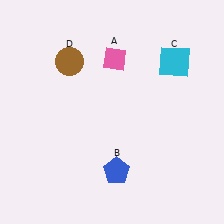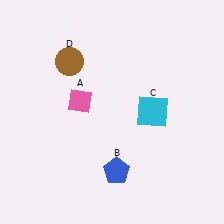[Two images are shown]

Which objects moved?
The objects that moved are: the pink diamond (A), the cyan square (C).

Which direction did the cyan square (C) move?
The cyan square (C) moved down.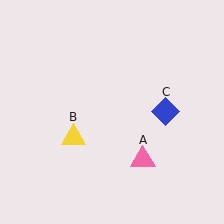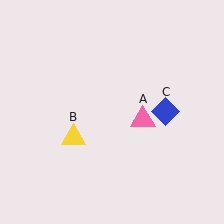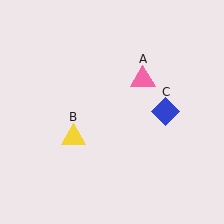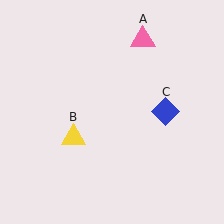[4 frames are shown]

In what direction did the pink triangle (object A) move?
The pink triangle (object A) moved up.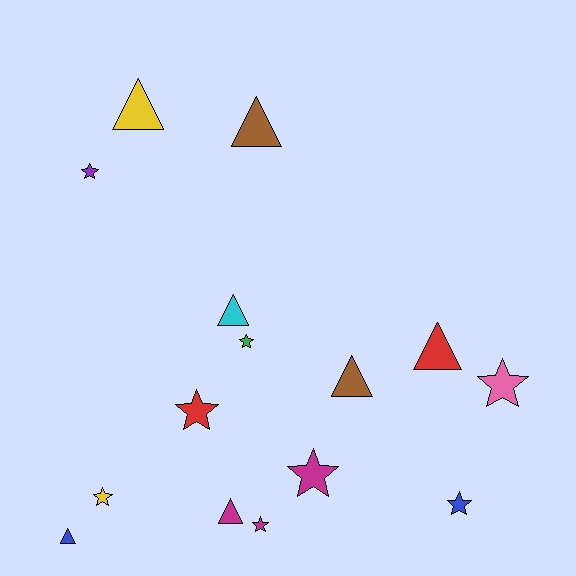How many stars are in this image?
There are 8 stars.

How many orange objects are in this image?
There are no orange objects.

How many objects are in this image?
There are 15 objects.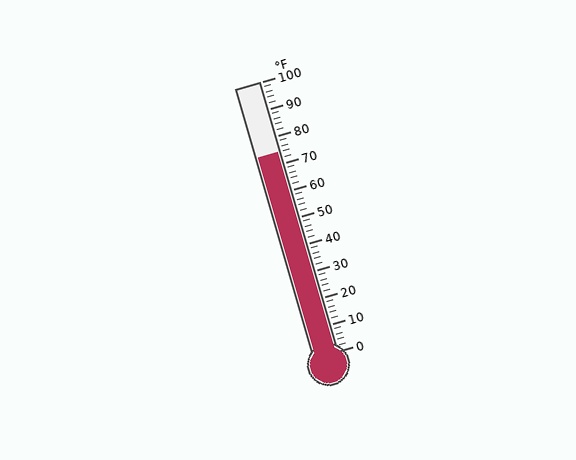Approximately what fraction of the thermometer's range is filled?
The thermometer is filled to approximately 75% of its range.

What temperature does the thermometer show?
The thermometer shows approximately 74°F.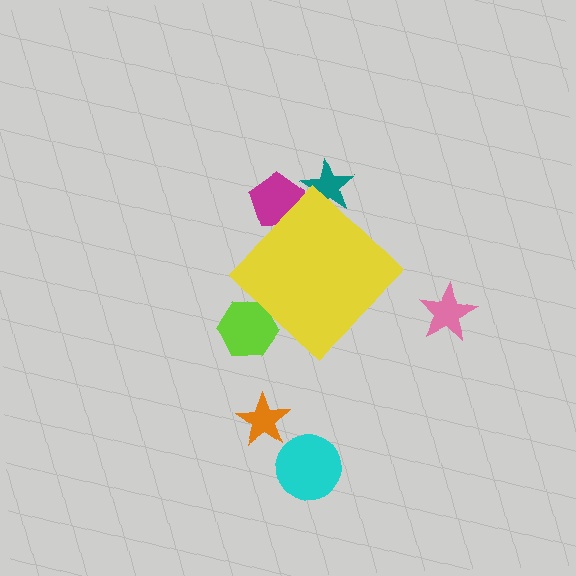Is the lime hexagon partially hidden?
Yes, the lime hexagon is partially hidden behind the yellow diamond.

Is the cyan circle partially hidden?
No, the cyan circle is fully visible.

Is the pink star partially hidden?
No, the pink star is fully visible.